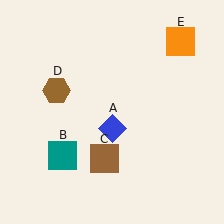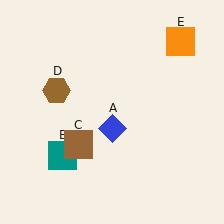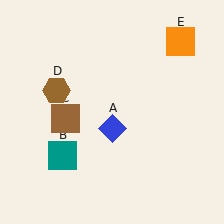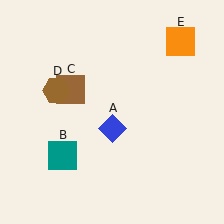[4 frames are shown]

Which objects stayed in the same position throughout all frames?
Blue diamond (object A) and teal square (object B) and brown hexagon (object D) and orange square (object E) remained stationary.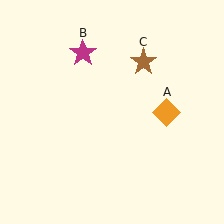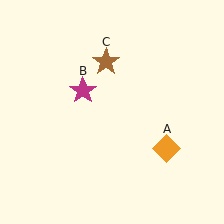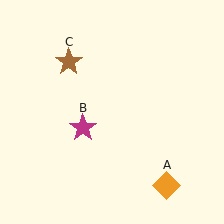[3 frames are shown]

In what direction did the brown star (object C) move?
The brown star (object C) moved left.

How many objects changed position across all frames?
3 objects changed position: orange diamond (object A), magenta star (object B), brown star (object C).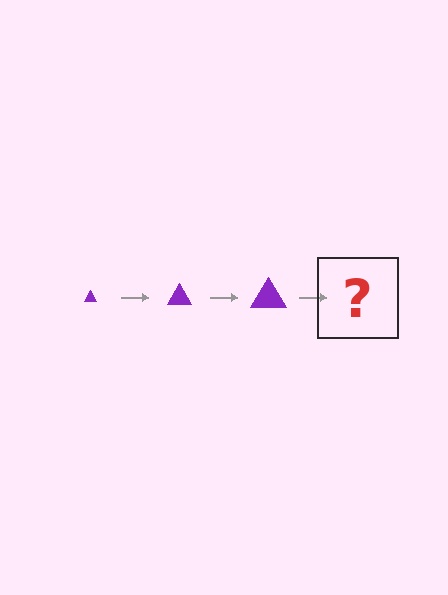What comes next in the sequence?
The next element should be a purple triangle, larger than the previous one.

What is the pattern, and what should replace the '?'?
The pattern is that the triangle gets progressively larger each step. The '?' should be a purple triangle, larger than the previous one.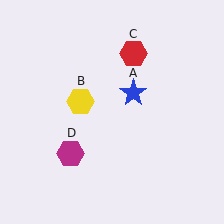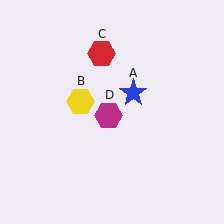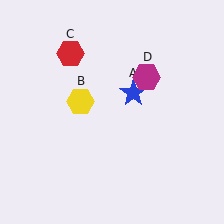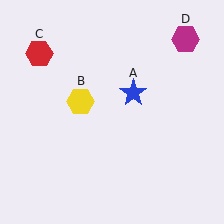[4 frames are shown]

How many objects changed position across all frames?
2 objects changed position: red hexagon (object C), magenta hexagon (object D).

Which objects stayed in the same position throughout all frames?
Blue star (object A) and yellow hexagon (object B) remained stationary.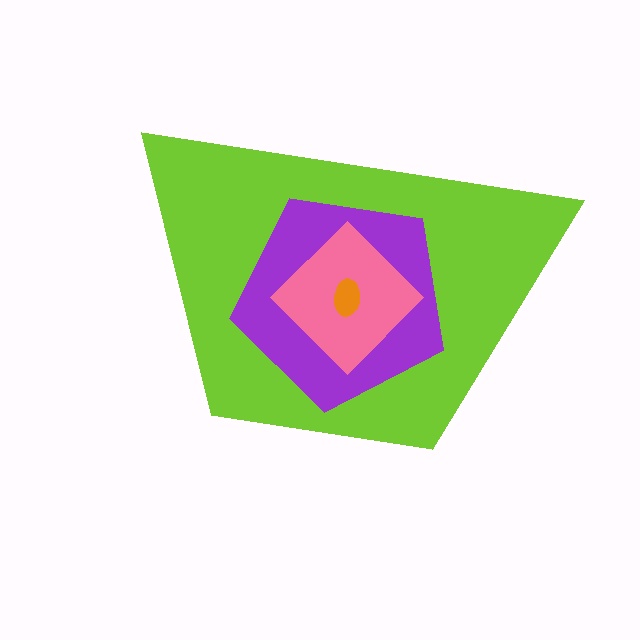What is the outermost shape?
The lime trapezoid.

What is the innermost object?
The orange ellipse.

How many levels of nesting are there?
4.